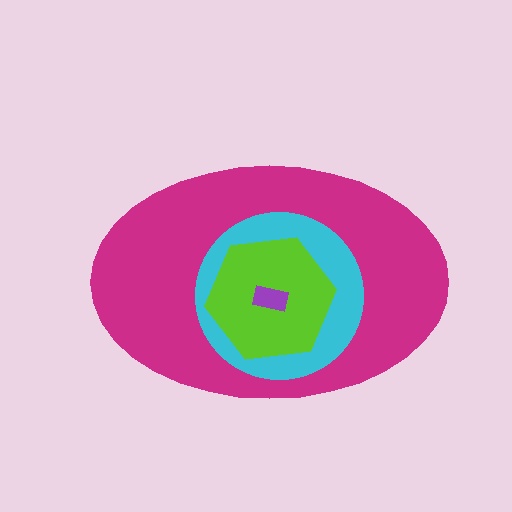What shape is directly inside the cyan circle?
The lime hexagon.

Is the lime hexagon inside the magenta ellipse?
Yes.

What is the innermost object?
The purple rectangle.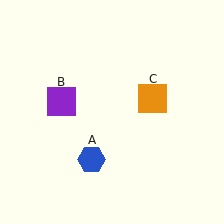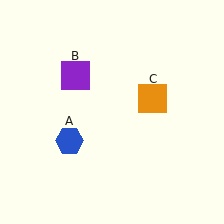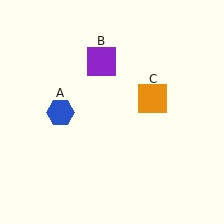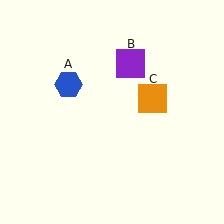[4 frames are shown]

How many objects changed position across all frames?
2 objects changed position: blue hexagon (object A), purple square (object B).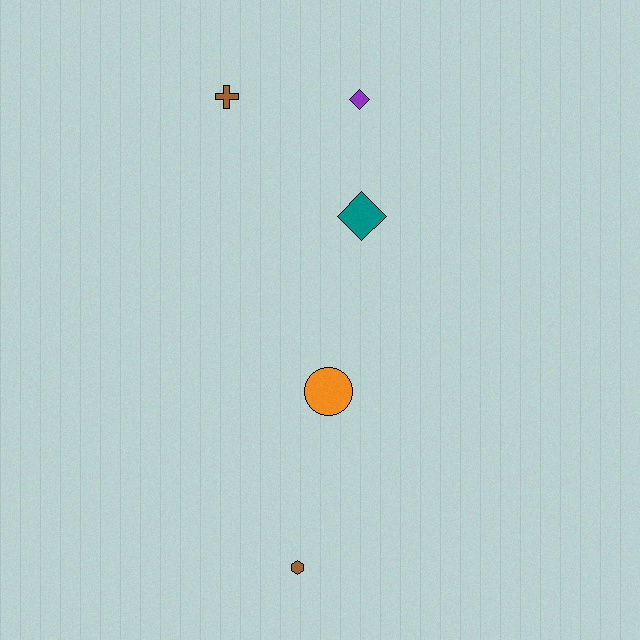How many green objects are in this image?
There are no green objects.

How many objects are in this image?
There are 5 objects.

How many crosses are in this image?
There is 1 cross.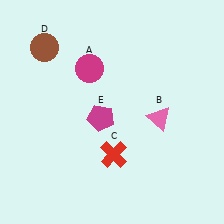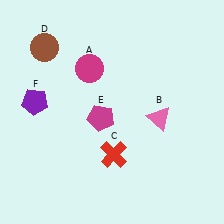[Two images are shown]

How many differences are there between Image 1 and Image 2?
There is 1 difference between the two images.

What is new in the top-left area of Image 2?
A purple pentagon (F) was added in the top-left area of Image 2.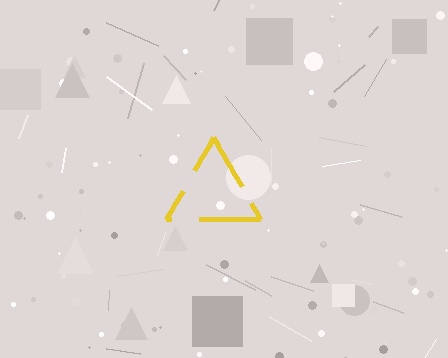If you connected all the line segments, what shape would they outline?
They would outline a triangle.